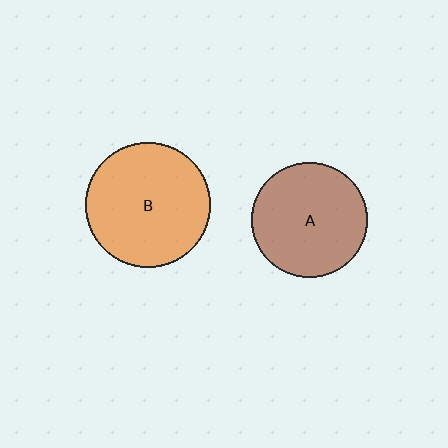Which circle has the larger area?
Circle B (orange).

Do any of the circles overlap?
No, none of the circles overlap.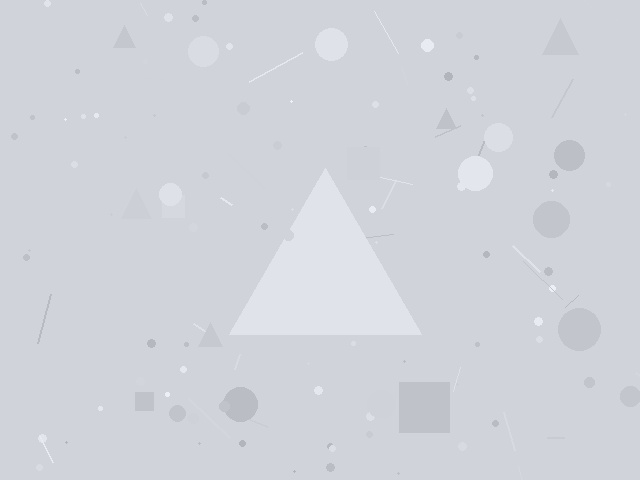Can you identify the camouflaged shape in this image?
The camouflaged shape is a triangle.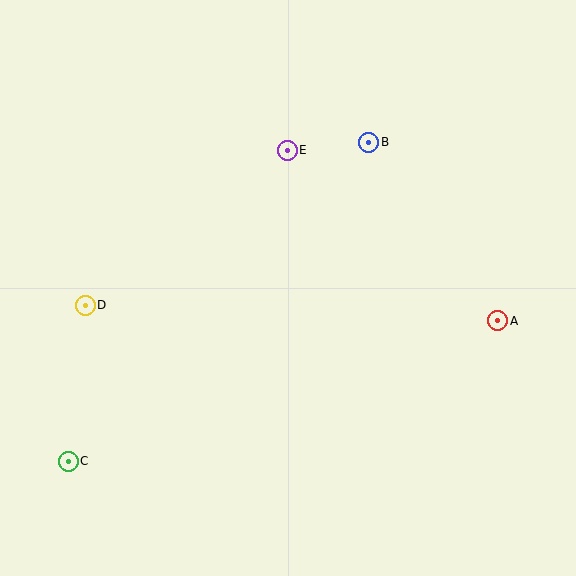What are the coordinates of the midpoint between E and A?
The midpoint between E and A is at (393, 236).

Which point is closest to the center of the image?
Point E at (287, 150) is closest to the center.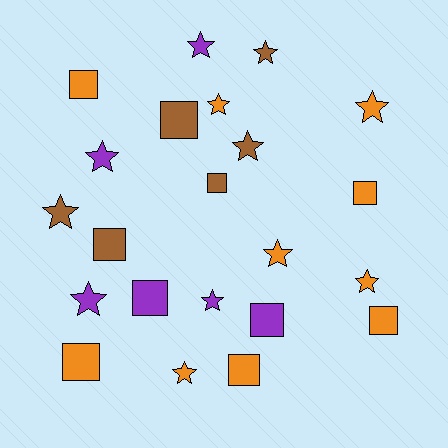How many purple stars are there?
There are 4 purple stars.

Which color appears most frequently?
Orange, with 10 objects.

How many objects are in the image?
There are 22 objects.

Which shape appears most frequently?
Star, with 12 objects.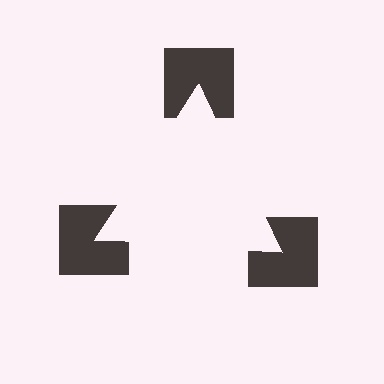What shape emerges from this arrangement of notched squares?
An illusory triangle — its edges are inferred from the aligned wedge cuts in the notched squares, not physically drawn.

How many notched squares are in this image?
There are 3 — one at each vertex of the illusory triangle.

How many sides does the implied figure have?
3 sides.